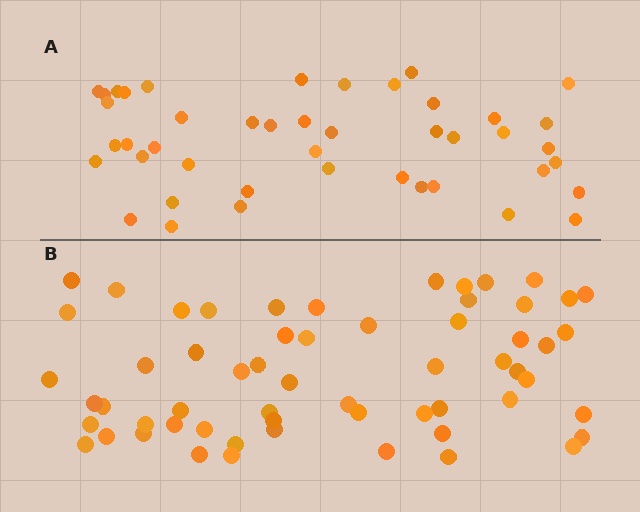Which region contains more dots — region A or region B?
Region B (the bottom region) has more dots.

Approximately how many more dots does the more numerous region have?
Region B has approximately 15 more dots than region A.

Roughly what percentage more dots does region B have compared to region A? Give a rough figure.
About 35% more.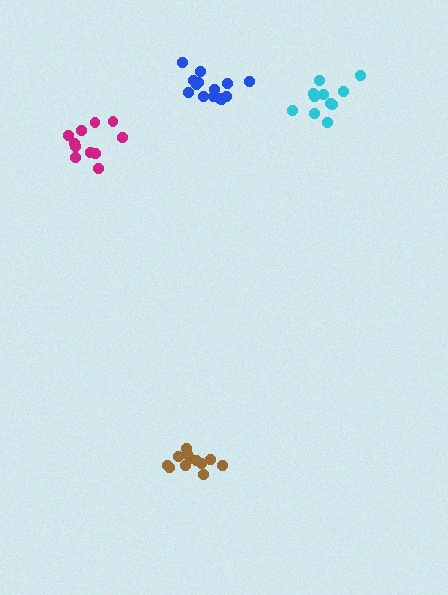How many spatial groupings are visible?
There are 4 spatial groupings.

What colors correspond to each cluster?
The clusters are colored: blue, magenta, brown, cyan.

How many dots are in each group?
Group 1: 14 dots, Group 2: 11 dots, Group 3: 12 dots, Group 4: 11 dots (48 total).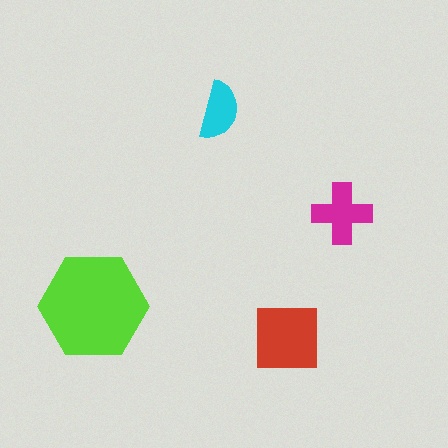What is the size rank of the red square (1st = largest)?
2nd.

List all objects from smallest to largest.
The cyan semicircle, the magenta cross, the red square, the lime hexagon.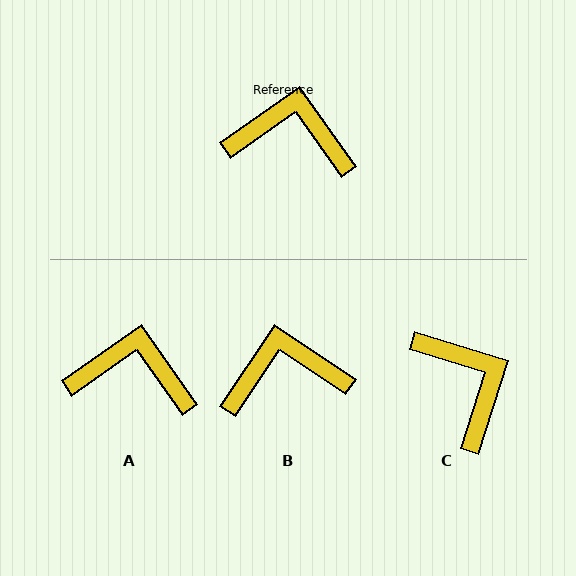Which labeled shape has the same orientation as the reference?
A.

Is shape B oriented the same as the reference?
No, it is off by about 21 degrees.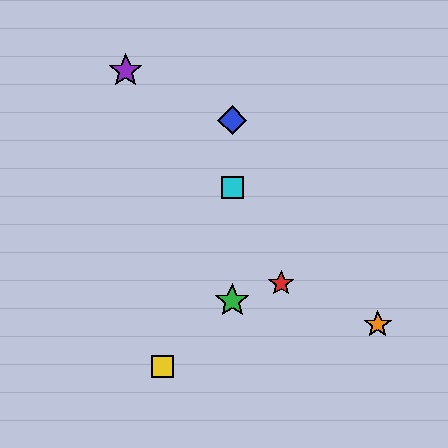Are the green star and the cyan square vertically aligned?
Yes, both are at x≈232.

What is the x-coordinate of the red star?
The red star is at x≈281.